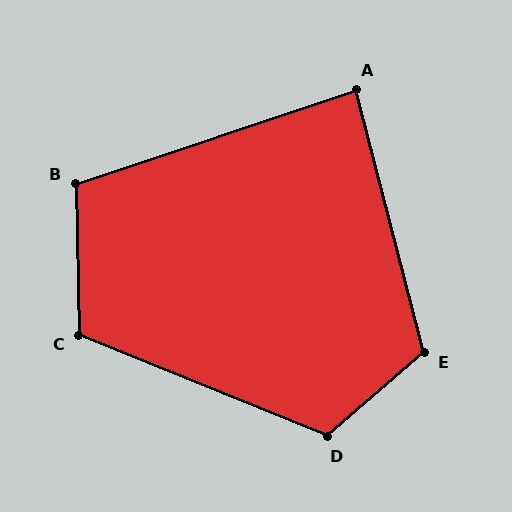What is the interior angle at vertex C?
Approximately 113 degrees (obtuse).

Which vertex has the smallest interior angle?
A, at approximately 86 degrees.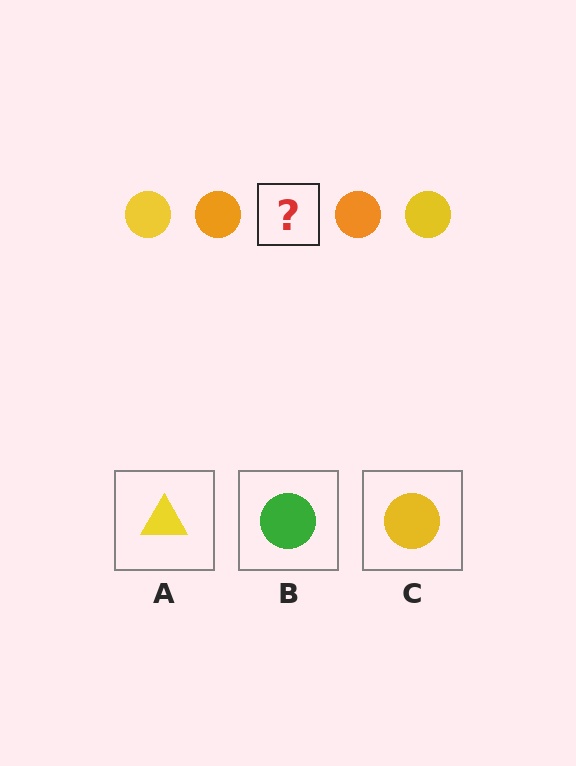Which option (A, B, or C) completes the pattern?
C.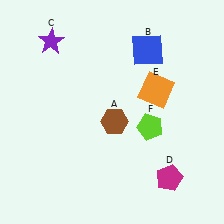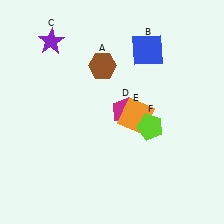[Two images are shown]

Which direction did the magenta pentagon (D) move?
The magenta pentagon (D) moved up.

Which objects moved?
The objects that moved are: the brown hexagon (A), the magenta pentagon (D), the orange square (E).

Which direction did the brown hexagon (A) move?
The brown hexagon (A) moved up.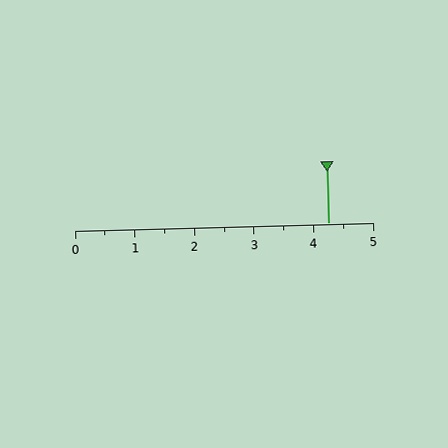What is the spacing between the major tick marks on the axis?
The major ticks are spaced 1 apart.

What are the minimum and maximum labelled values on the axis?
The axis runs from 0 to 5.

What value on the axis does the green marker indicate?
The marker indicates approximately 4.2.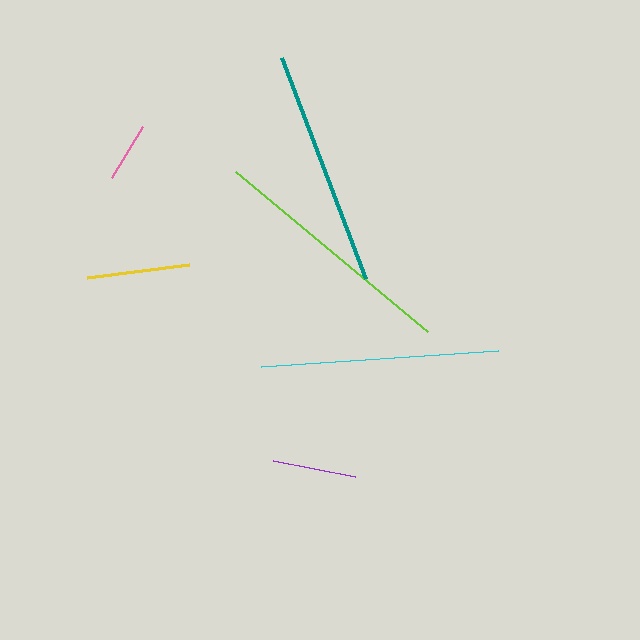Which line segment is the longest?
The lime line is the longest at approximately 250 pixels.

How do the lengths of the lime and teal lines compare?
The lime and teal lines are approximately the same length.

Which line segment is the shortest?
The pink line is the shortest at approximately 60 pixels.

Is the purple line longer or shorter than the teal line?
The teal line is longer than the purple line.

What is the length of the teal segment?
The teal segment is approximately 236 pixels long.